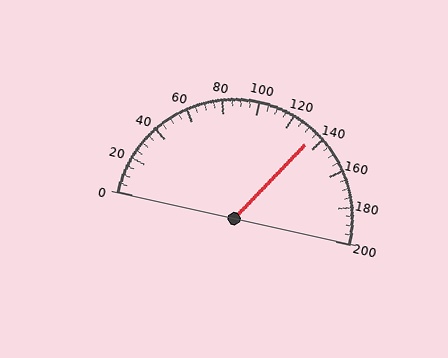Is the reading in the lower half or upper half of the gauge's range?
The reading is in the upper half of the range (0 to 200).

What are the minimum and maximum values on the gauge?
The gauge ranges from 0 to 200.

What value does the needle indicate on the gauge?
The needle indicates approximately 135.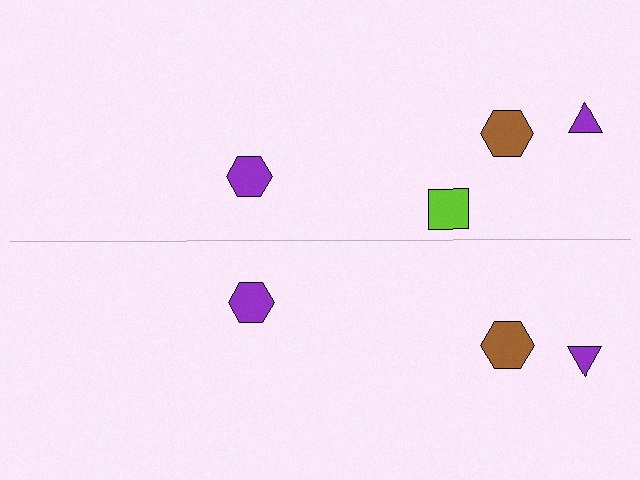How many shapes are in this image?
There are 7 shapes in this image.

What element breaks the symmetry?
A lime square is missing from the bottom side.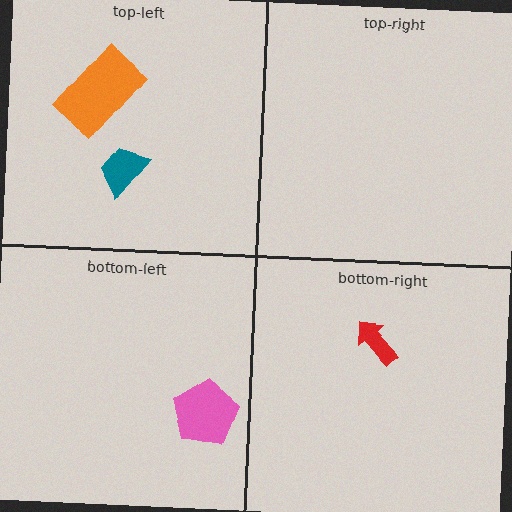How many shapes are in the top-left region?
2.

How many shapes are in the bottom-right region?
1.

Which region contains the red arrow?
The bottom-right region.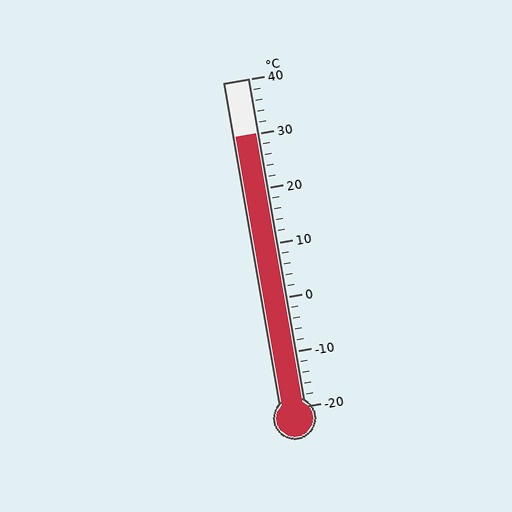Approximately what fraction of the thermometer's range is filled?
The thermometer is filled to approximately 85% of its range.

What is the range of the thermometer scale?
The thermometer scale ranges from -20°C to 40°C.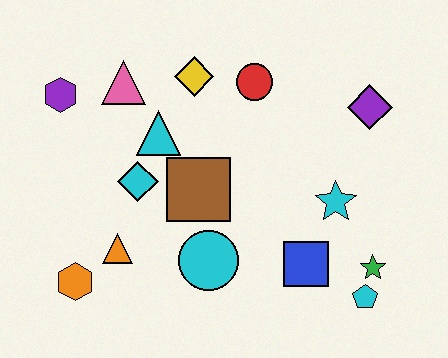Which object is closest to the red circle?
The yellow diamond is closest to the red circle.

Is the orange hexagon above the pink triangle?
No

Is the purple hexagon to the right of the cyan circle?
No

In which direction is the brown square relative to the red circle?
The brown square is below the red circle.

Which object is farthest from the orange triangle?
The purple diamond is farthest from the orange triangle.